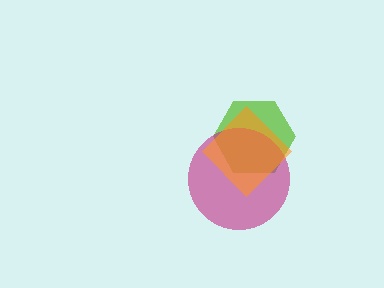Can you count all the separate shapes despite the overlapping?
Yes, there are 3 separate shapes.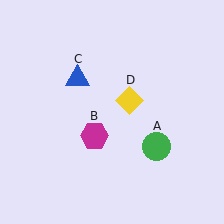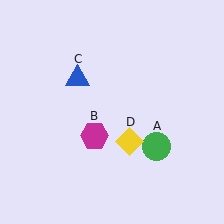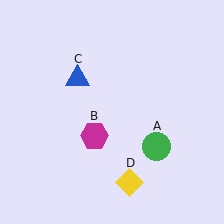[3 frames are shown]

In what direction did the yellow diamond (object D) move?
The yellow diamond (object D) moved down.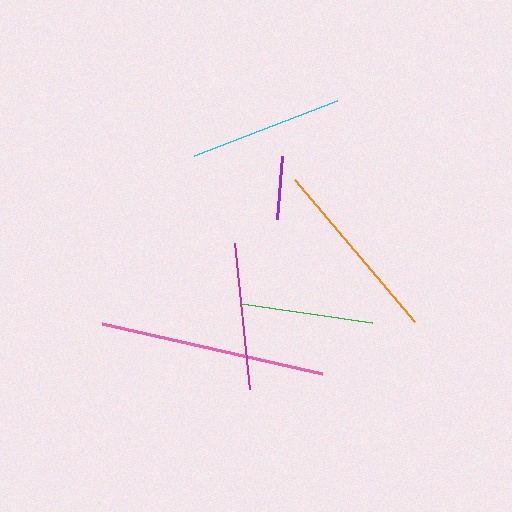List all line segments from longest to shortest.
From longest to shortest: pink, orange, cyan, magenta, green, purple.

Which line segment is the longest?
The pink line is the longest at approximately 226 pixels.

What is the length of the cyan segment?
The cyan segment is approximately 153 pixels long.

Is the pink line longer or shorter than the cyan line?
The pink line is longer than the cyan line.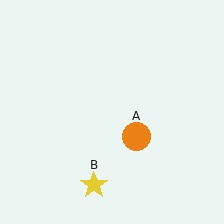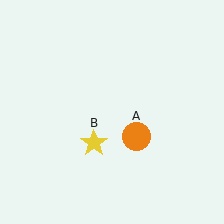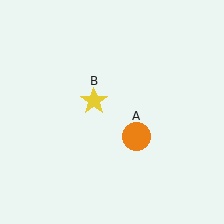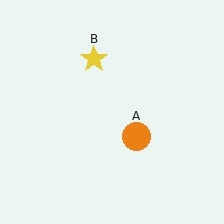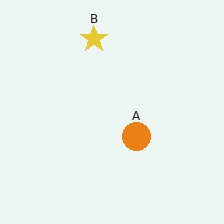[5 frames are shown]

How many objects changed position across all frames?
1 object changed position: yellow star (object B).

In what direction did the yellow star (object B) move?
The yellow star (object B) moved up.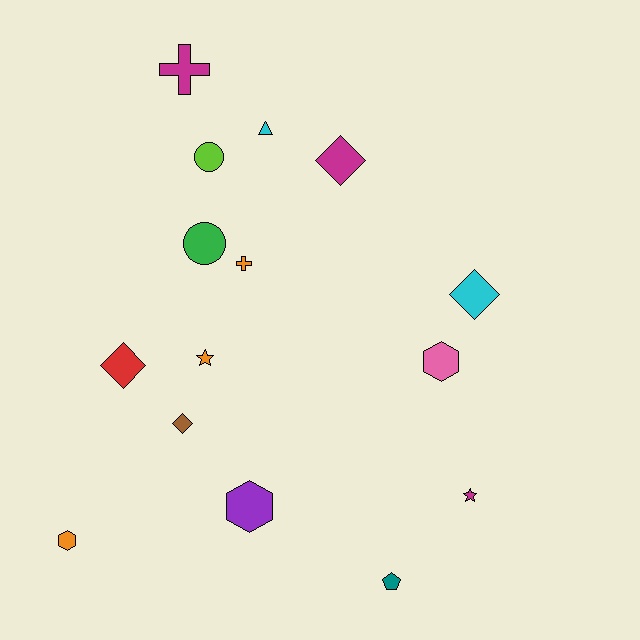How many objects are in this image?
There are 15 objects.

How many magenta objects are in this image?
There are 3 magenta objects.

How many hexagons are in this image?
There are 3 hexagons.